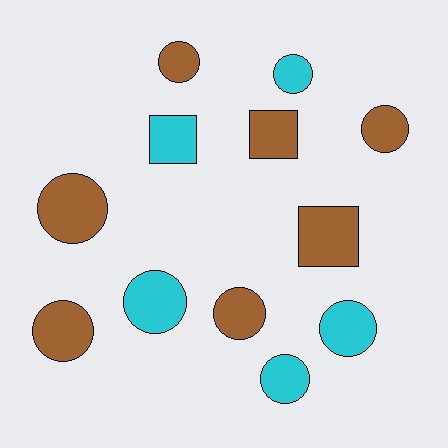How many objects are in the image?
There are 12 objects.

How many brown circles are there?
There are 5 brown circles.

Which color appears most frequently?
Brown, with 7 objects.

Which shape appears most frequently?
Circle, with 9 objects.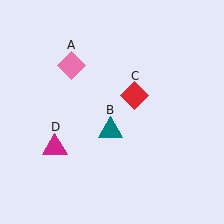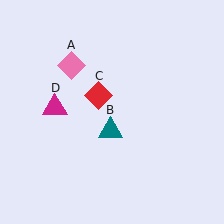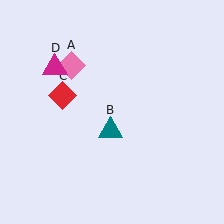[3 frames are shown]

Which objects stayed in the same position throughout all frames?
Pink diamond (object A) and teal triangle (object B) remained stationary.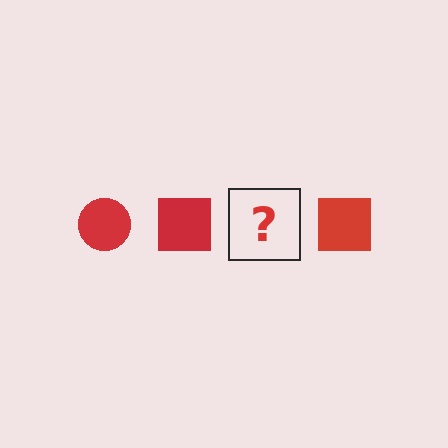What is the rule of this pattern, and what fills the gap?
The rule is that the pattern cycles through circle, square shapes in red. The gap should be filled with a red circle.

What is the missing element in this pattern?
The missing element is a red circle.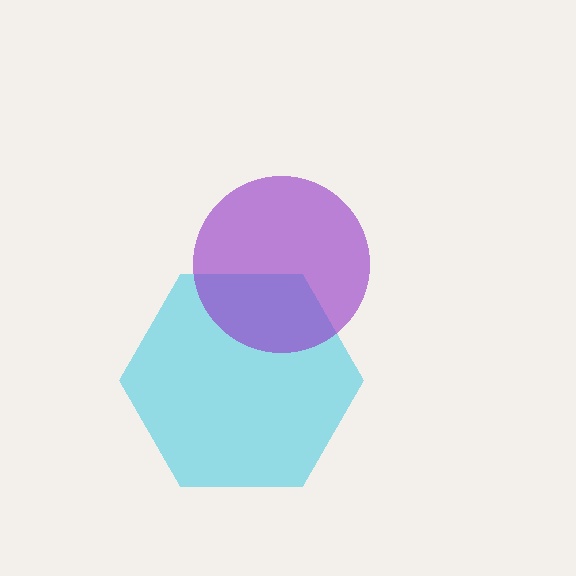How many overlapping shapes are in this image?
There are 2 overlapping shapes in the image.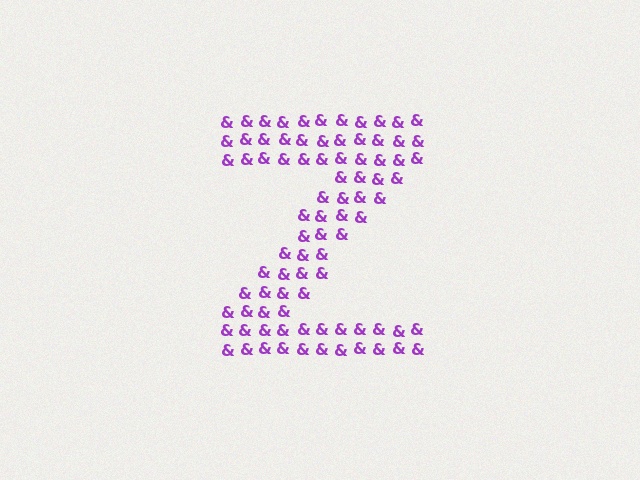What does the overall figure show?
The overall figure shows the letter Z.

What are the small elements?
The small elements are ampersands.